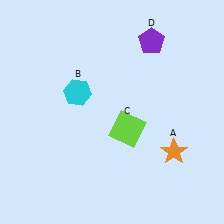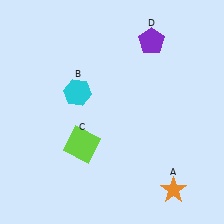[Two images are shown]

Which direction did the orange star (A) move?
The orange star (A) moved down.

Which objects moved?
The objects that moved are: the orange star (A), the lime square (C).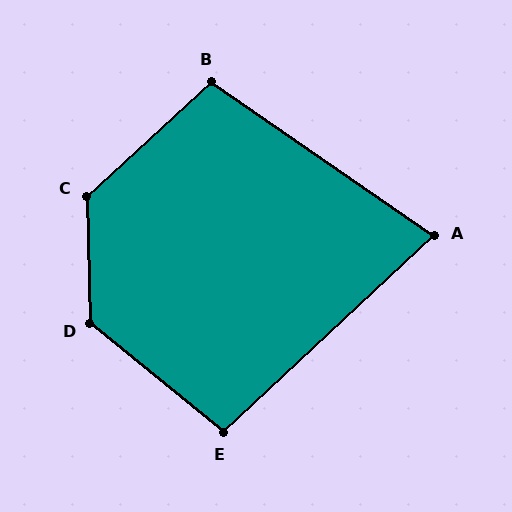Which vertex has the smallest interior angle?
A, at approximately 78 degrees.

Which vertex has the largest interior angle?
C, at approximately 131 degrees.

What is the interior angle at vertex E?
Approximately 98 degrees (obtuse).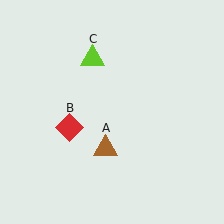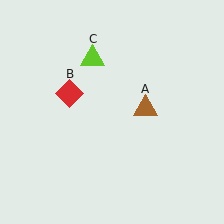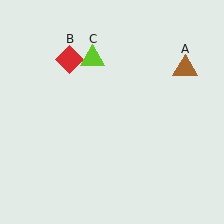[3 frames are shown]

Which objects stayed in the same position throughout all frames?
Lime triangle (object C) remained stationary.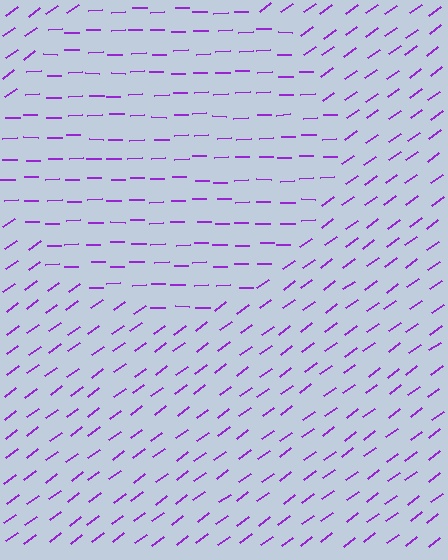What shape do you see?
I see a circle.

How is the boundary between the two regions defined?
The boundary is defined purely by a change in line orientation (approximately 34 degrees difference). All lines are the same color and thickness.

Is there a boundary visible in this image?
Yes, there is a texture boundary formed by a change in line orientation.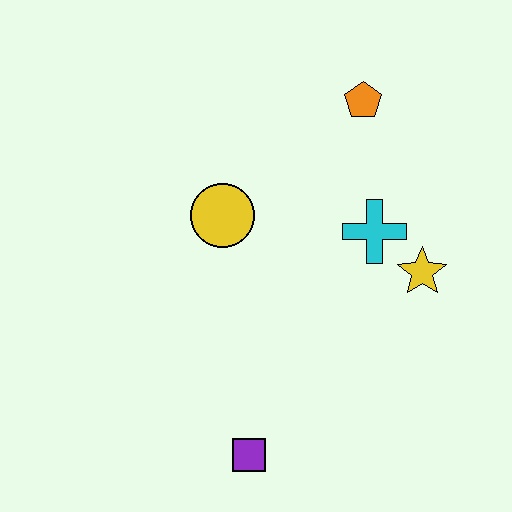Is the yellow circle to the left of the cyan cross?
Yes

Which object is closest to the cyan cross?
The yellow star is closest to the cyan cross.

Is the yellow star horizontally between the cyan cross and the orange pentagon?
No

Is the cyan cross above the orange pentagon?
No